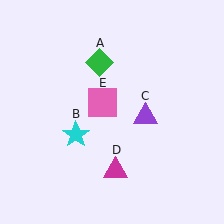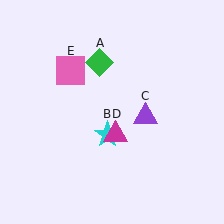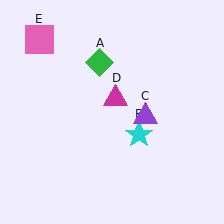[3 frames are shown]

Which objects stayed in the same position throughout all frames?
Green diamond (object A) and purple triangle (object C) remained stationary.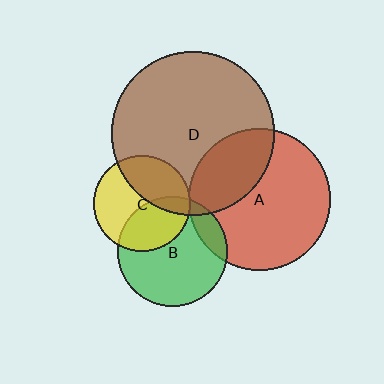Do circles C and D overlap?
Yes.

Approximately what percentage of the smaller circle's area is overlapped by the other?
Approximately 40%.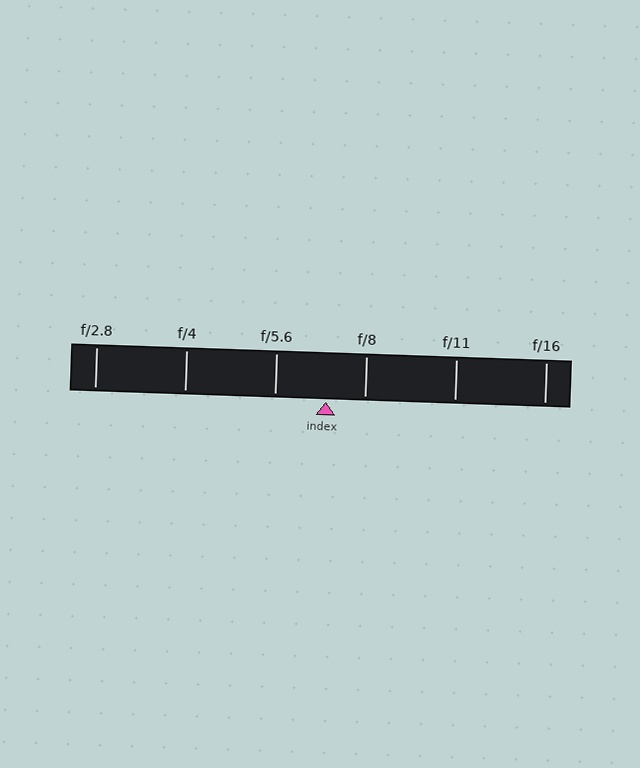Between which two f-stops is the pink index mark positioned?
The index mark is between f/5.6 and f/8.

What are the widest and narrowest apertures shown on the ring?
The widest aperture shown is f/2.8 and the narrowest is f/16.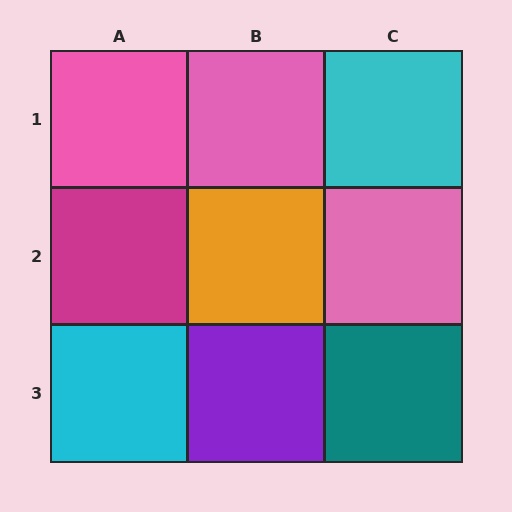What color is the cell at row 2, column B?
Orange.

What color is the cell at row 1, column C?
Cyan.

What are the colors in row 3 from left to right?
Cyan, purple, teal.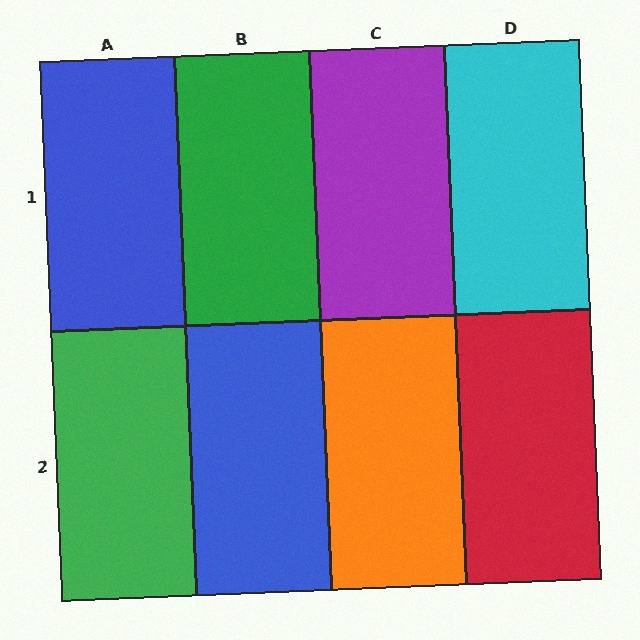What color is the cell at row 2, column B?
Blue.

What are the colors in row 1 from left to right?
Blue, green, purple, cyan.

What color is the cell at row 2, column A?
Green.